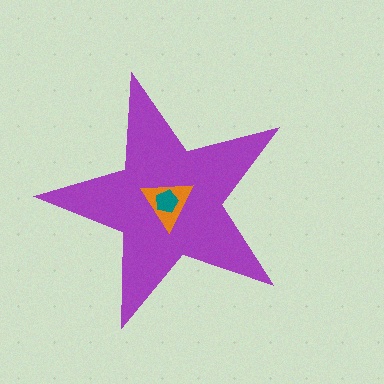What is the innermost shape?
The teal pentagon.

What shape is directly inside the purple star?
The orange triangle.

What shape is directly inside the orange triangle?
The teal pentagon.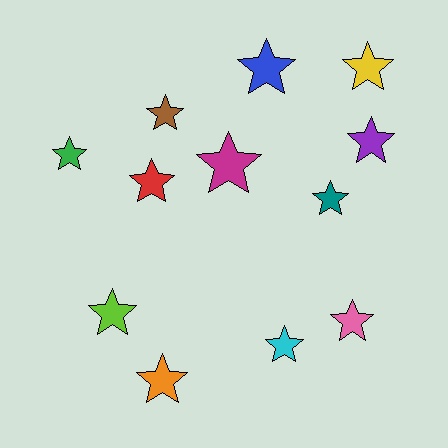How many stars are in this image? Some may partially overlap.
There are 12 stars.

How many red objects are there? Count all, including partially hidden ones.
There is 1 red object.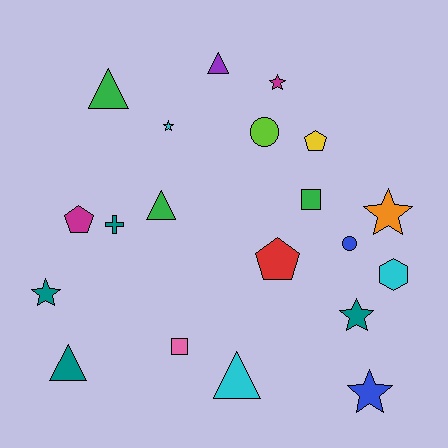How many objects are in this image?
There are 20 objects.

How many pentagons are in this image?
There are 3 pentagons.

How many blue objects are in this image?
There are 2 blue objects.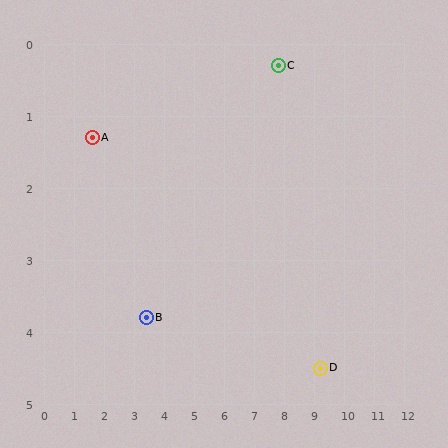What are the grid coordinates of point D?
Point D is at approximately (9.2, 4.5).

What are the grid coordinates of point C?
Point C is at approximately (7.8, 0.3).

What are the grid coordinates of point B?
Point B is at approximately (3.4, 3.8).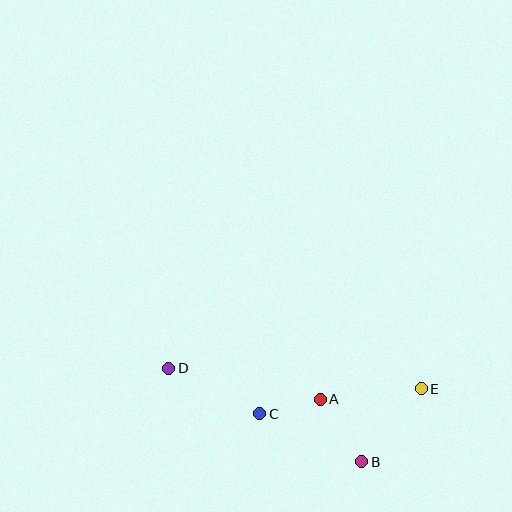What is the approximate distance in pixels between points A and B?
The distance between A and B is approximately 75 pixels.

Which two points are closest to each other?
Points A and C are closest to each other.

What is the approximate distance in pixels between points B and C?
The distance between B and C is approximately 113 pixels.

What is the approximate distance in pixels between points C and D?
The distance between C and D is approximately 102 pixels.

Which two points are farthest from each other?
Points D and E are farthest from each other.